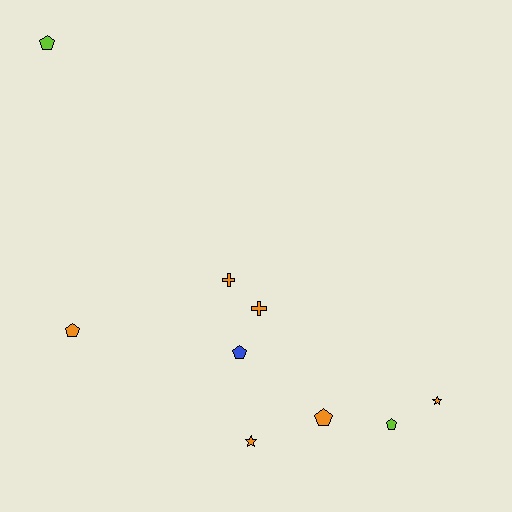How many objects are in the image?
There are 9 objects.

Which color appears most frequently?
Orange, with 6 objects.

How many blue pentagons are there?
There is 1 blue pentagon.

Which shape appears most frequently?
Pentagon, with 5 objects.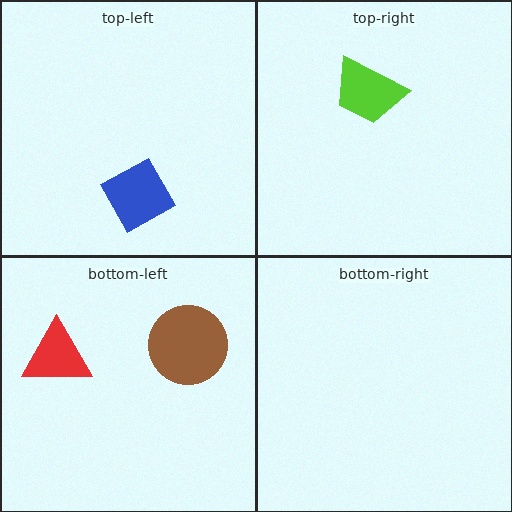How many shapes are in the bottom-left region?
2.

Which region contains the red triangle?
The bottom-left region.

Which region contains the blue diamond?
The top-left region.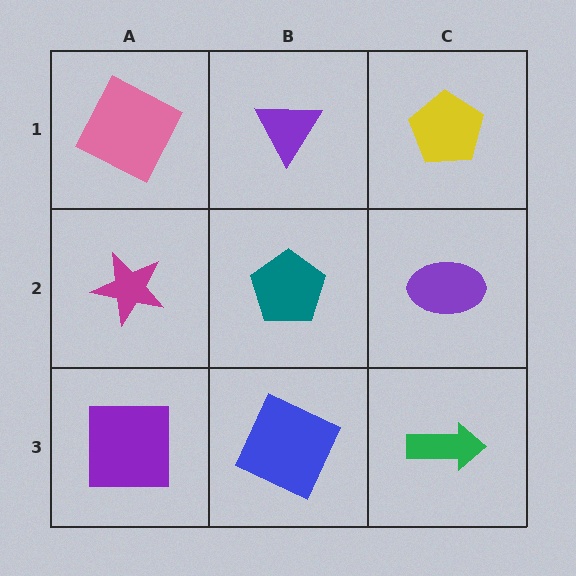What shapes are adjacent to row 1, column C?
A purple ellipse (row 2, column C), a purple triangle (row 1, column B).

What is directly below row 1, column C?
A purple ellipse.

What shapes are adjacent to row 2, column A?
A pink square (row 1, column A), a purple square (row 3, column A), a teal pentagon (row 2, column B).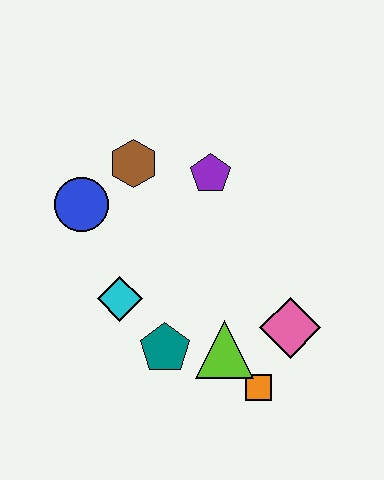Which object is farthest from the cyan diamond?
The pink diamond is farthest from the cyan diamond.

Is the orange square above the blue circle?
No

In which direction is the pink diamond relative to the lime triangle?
The pink diamond is to the right of the lime triangle.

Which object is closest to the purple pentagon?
The brown hexagon is closest to the purple pentagon.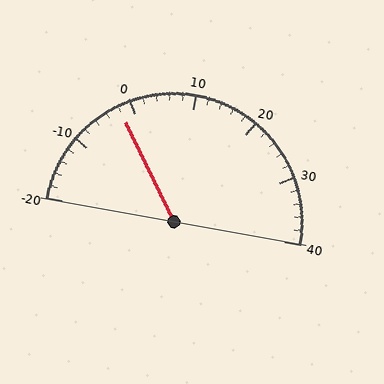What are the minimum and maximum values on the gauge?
The gauge ranges from -20 to 40.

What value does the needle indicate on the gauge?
The needle indicates approximately -2.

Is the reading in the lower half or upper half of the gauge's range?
The reading is in the lower half of the range (-20 to 40).